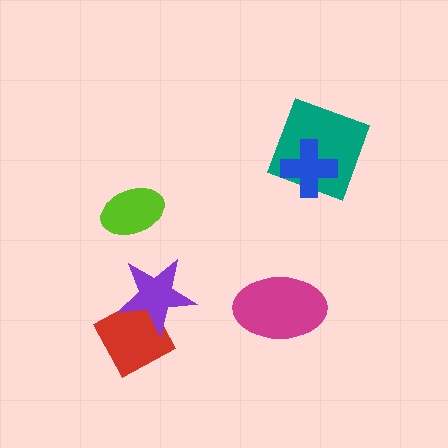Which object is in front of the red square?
The purple star is in front of the red square.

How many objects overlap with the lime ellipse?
0 objects overlap with the lime ellipse.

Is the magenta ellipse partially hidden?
No, no other shape covers it.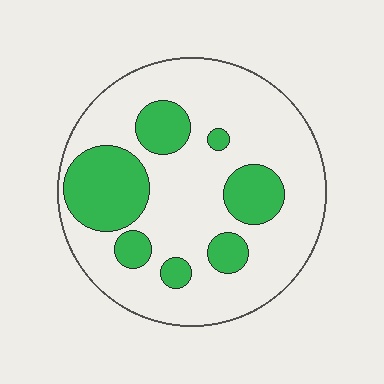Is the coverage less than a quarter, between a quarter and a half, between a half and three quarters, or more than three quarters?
Between a quarter and a half.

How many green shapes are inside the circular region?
7.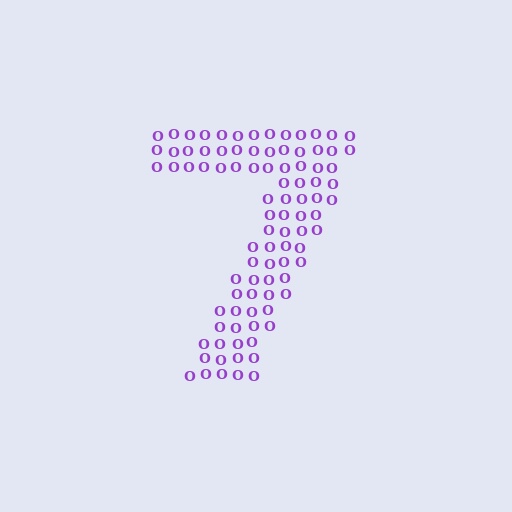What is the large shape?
The large shape is the digit 7.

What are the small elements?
The small elements are letter O's.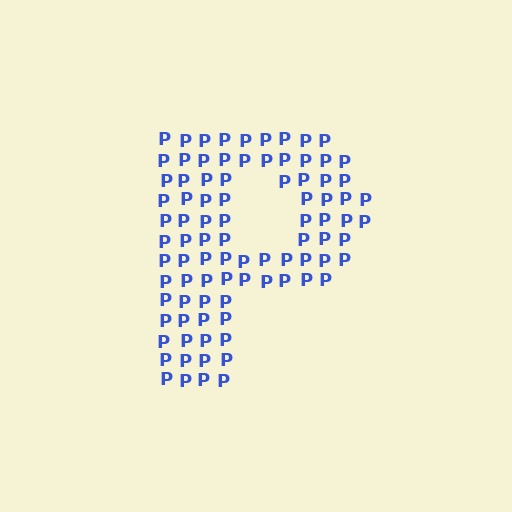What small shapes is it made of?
It is made of small letter P's.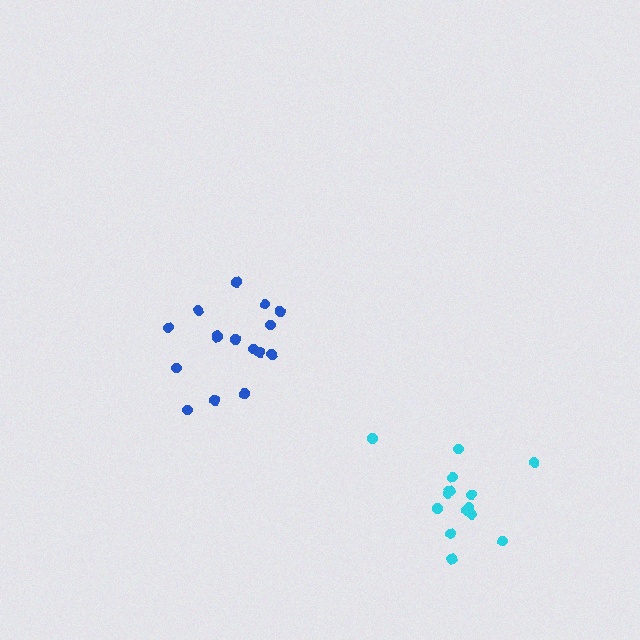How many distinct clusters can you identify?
There are 2 distinct clusters.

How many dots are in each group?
Group 1: 16 dots, Group 2: 15 dots (31 total).